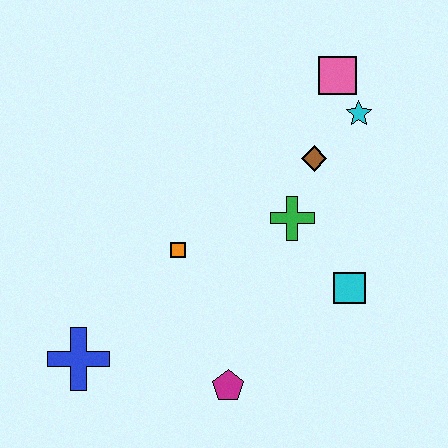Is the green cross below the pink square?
Yes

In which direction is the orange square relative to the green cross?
The orange square is to the left of the green cross.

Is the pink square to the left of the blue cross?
No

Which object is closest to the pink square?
The cyan star is closest to the pink square.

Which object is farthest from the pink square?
The blue cross is farthest from the pink square.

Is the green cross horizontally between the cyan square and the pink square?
No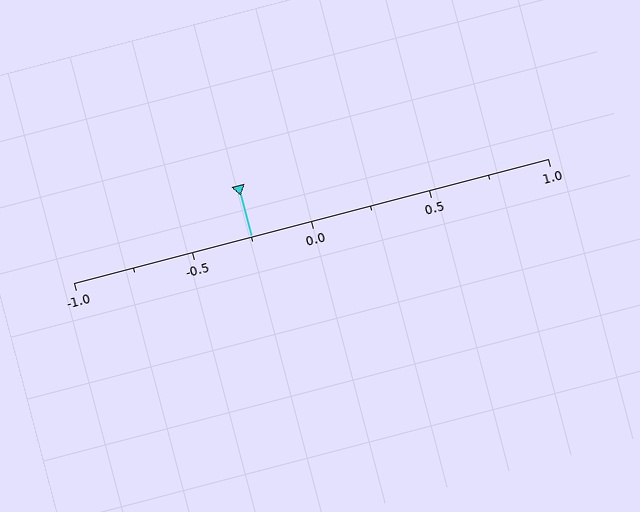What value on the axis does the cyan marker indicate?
The marker indicates approximately -0.25.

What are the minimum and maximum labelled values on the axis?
The axis runs from -1.0 to 1.0.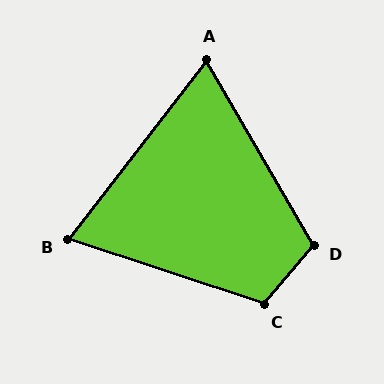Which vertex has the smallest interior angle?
A, at approximately 68 degrees.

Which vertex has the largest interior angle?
C, at approximately 112 degrees.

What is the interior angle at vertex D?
Approximately 110 degrees (obtuse).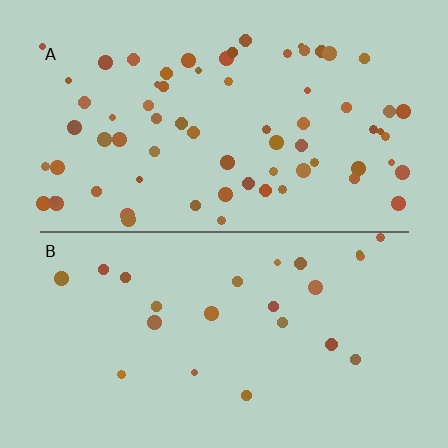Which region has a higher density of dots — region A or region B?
A (the top).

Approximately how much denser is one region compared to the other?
Approximately 2.8× — region A over region B.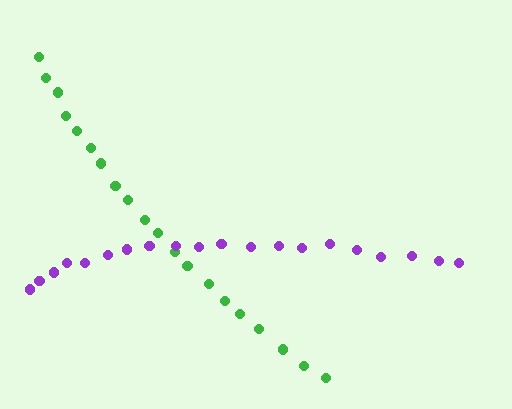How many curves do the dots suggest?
There are 2 distinct paths.